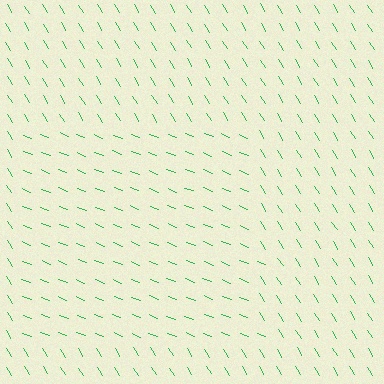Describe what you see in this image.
The image is filled with small green line segments. A rectangle region in the image has lines oriented differently from the surrounding lines, creating a visible texture boundary.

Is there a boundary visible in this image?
Yes, there is a texture boundary formed by a change in line orientation.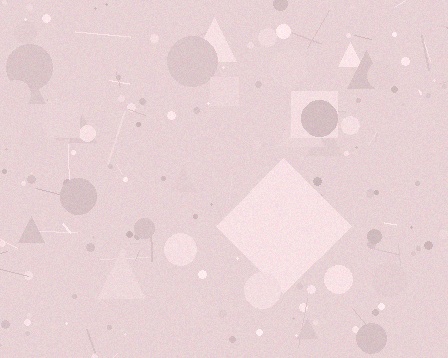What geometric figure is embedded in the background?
A diamond is embedded in the background.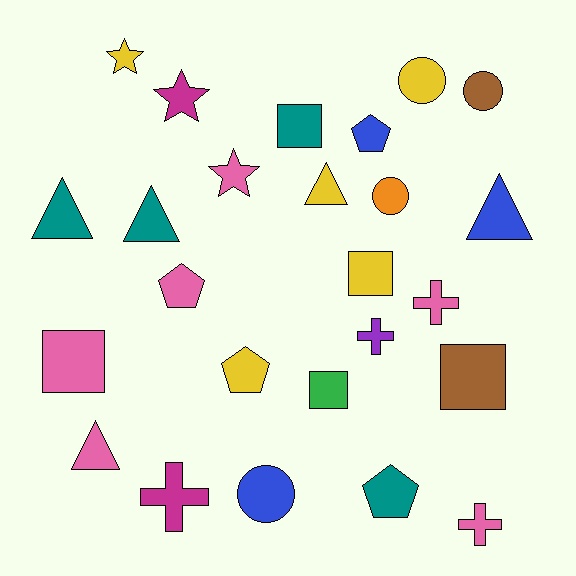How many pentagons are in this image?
There are 4 pentagons.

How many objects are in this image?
There are 25 objects.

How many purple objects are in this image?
There is 1 purple object.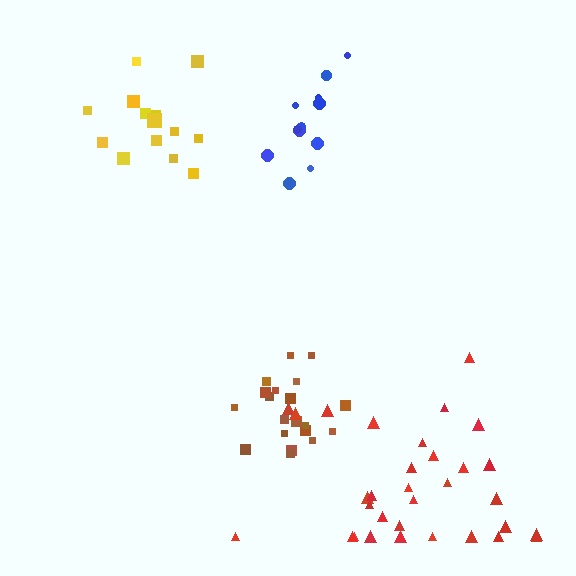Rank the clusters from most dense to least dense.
brown, blue, yellow, red.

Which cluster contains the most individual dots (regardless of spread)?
Red (32).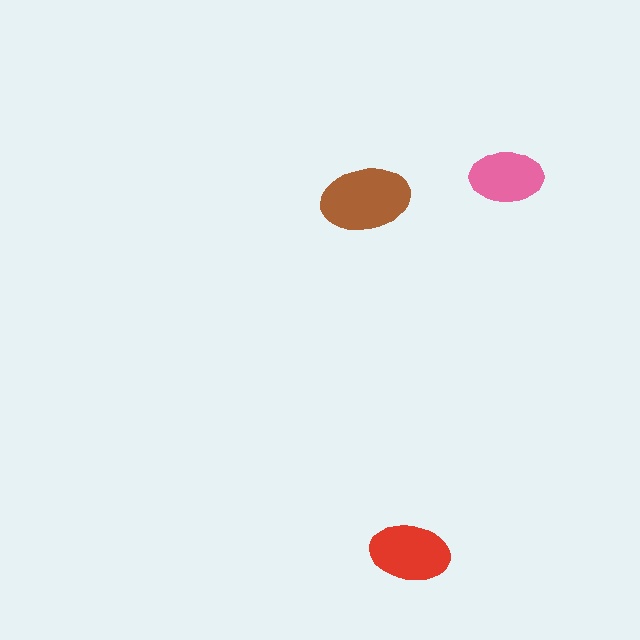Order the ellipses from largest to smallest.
the brown one, the red one, the pink one.